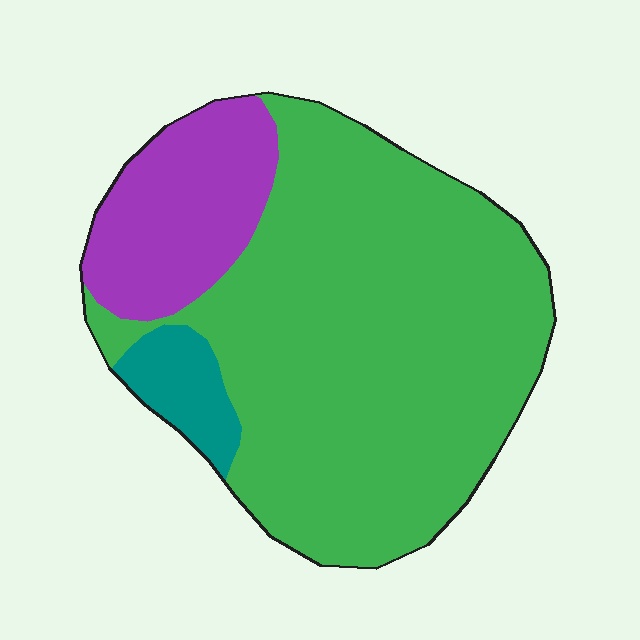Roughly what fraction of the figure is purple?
Purple covers 19% of the figure.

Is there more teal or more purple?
Purple.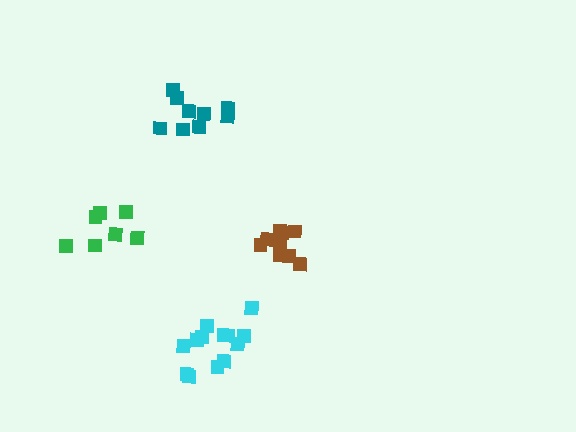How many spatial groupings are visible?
There are 4 spatial groupings.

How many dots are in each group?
Group 1: 13 dots, Group 2: 9 dots, Group 3: 7 dots, Group 4: 9 dots (38 total).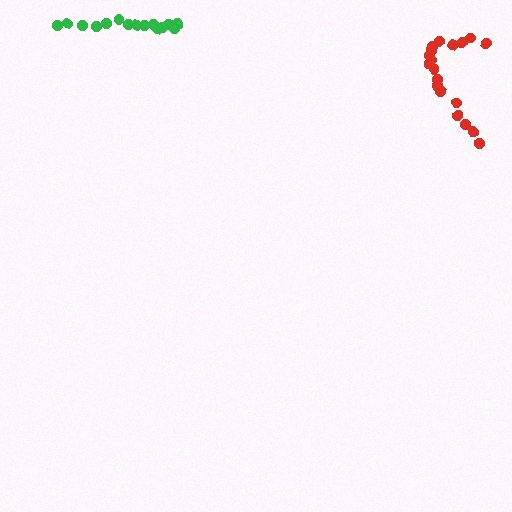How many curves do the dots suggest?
There are 2 distinct paths.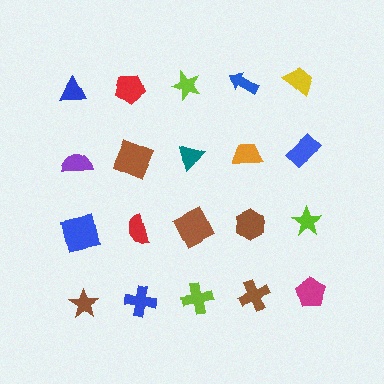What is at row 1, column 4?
A blue arrow.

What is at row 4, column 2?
A blue cross.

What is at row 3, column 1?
A blue square.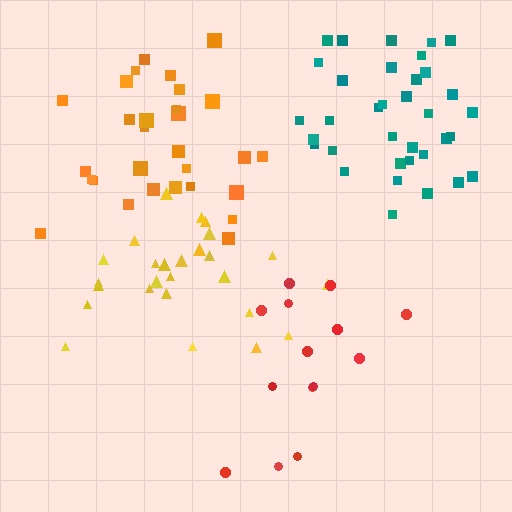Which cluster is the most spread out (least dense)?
Red.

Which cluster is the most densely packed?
Teal.